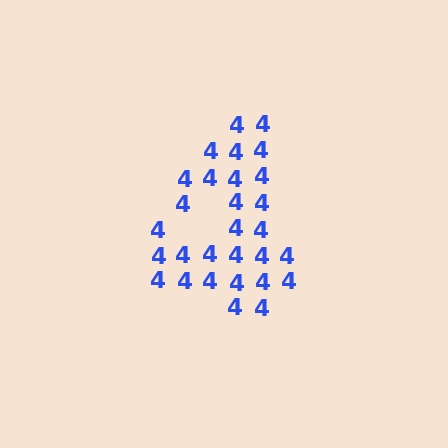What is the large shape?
The large shape is the digit 4.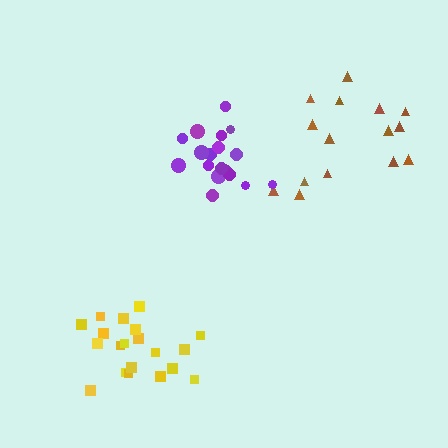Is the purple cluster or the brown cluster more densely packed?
Purple.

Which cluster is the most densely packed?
Purple.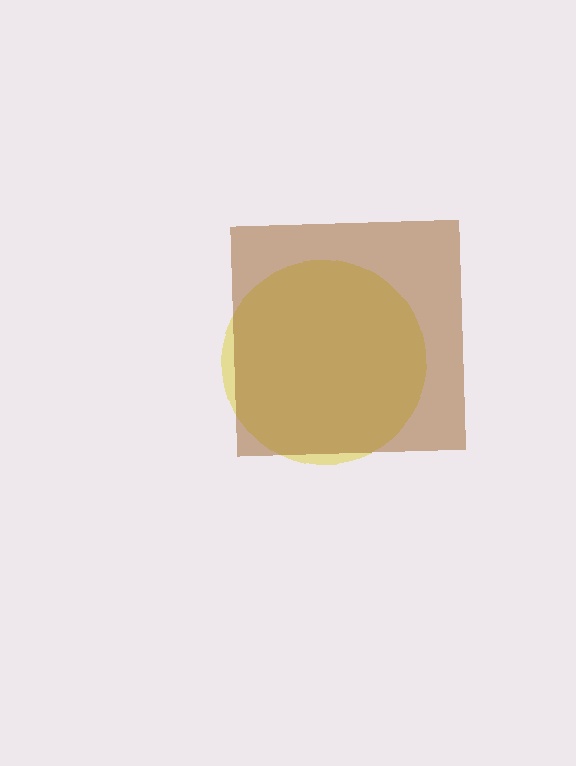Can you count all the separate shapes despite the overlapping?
Yes, there are 2 separate shapes.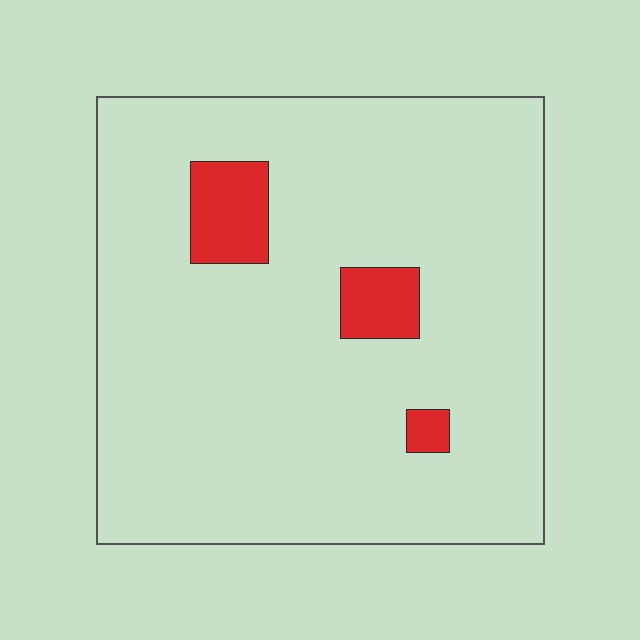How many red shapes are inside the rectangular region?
3.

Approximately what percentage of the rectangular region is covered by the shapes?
Approximately 10%.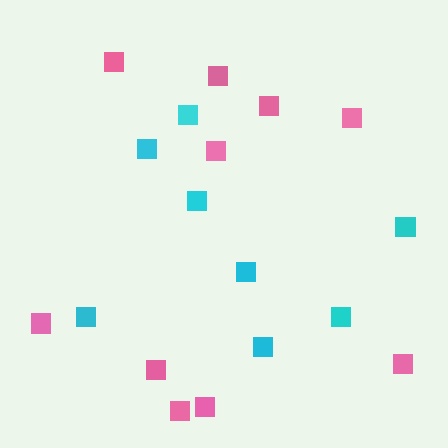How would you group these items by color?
There are 2 groups: one group of pink squares (10) and one group of cyan squares (8).